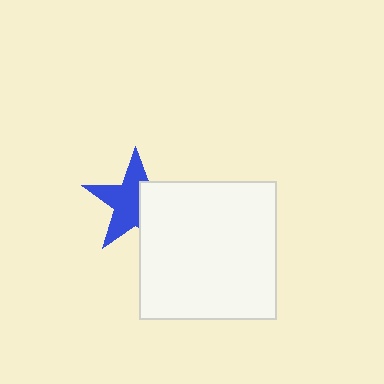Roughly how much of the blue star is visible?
About half of it is visible (roughly 60%).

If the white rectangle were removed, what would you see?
You would see the complete blue star.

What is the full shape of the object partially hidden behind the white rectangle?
The partially hidden object is a blue star.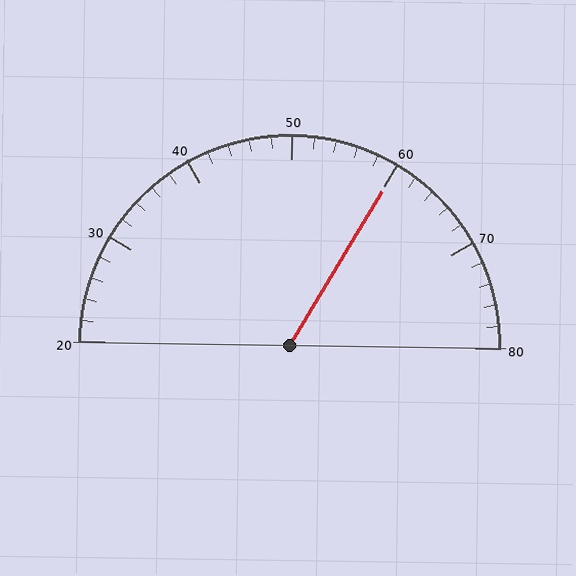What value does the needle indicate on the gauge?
The needle indicates approximately 60.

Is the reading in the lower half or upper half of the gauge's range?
The reading is in the upper half of the range (20 to 80).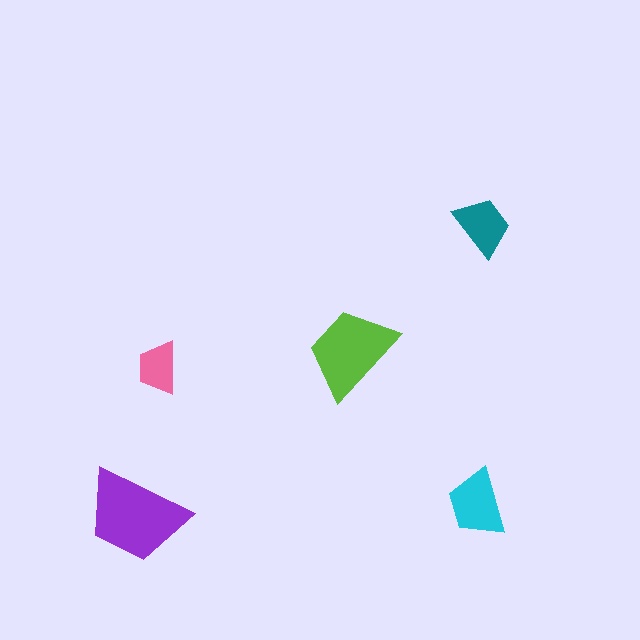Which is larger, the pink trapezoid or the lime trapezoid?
The lime one.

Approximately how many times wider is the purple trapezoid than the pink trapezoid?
About 2 times wider.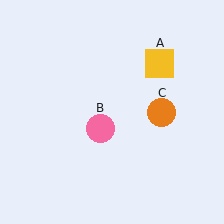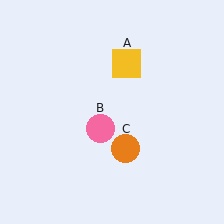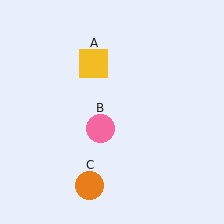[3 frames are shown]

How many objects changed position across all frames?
2 objects changed position: yellow square (object A), orange circle (object C).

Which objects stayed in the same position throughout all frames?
Pink circle (object B) remained stationary.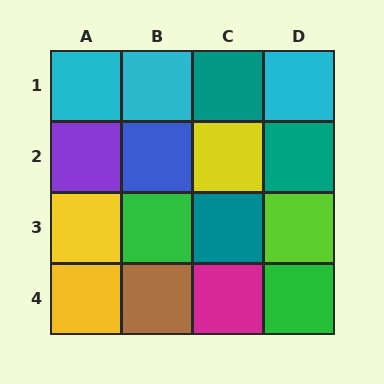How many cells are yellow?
3 cells are yellow.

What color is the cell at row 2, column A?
Purple.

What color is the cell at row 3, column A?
Yellow.